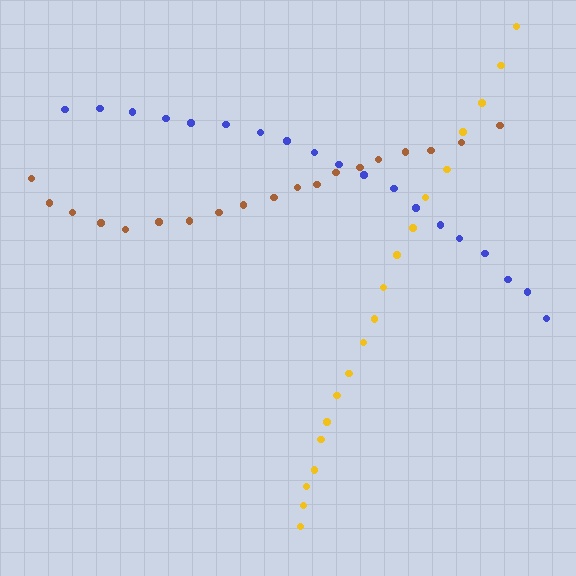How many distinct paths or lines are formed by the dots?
There are 3 distinct paths.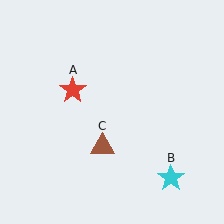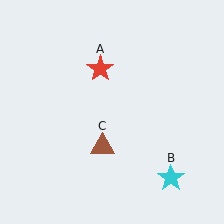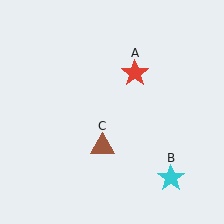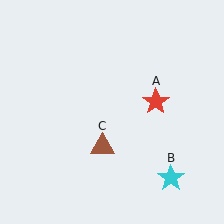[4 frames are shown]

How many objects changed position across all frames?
1 object changed position: red star (object A).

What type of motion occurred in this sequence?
The red star (object A) rotated clockwise around the center of the scene.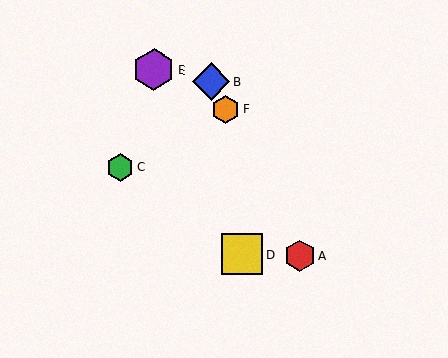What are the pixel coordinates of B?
Object B is at (211, 82).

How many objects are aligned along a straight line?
3 objects (A, B, F) are aligned along a straight line.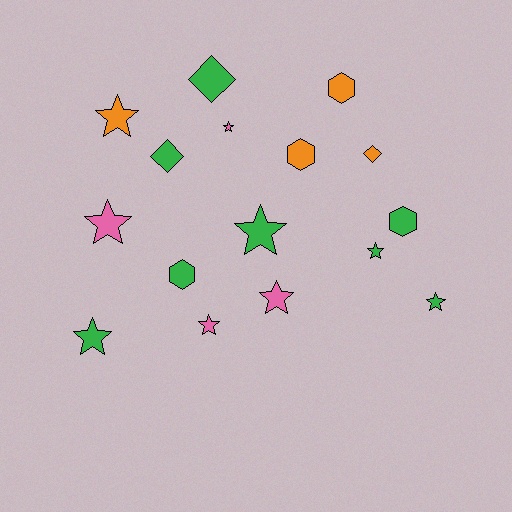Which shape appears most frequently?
Star, with 9 objects.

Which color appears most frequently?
Green, with 8 objects.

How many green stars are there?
There are 4 green stars.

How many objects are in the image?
There are 16 objects.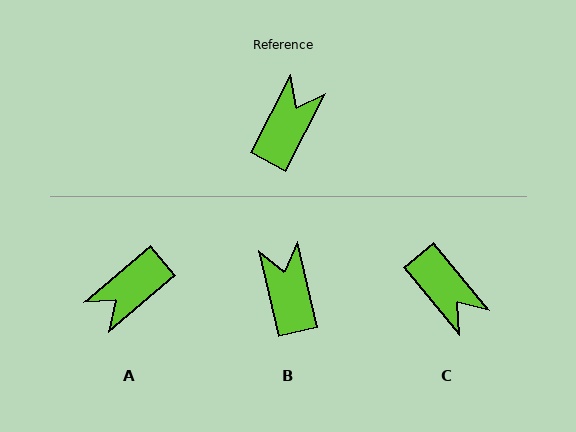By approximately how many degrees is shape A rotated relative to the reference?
Approximately 158 degrees counter-clockwise.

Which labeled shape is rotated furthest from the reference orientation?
A, about 158 degrees away.